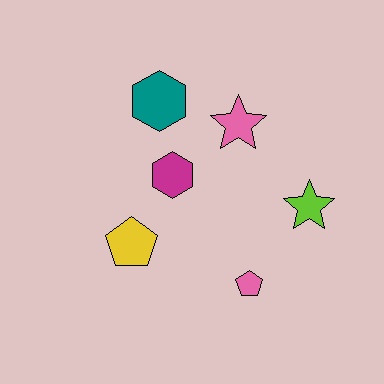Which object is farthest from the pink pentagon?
The teal hexagon is farthest from the pink pentagon.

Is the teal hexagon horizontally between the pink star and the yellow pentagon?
Yes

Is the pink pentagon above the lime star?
No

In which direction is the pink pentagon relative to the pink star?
The pink pentagon is below the pink star.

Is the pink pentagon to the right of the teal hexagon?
Yes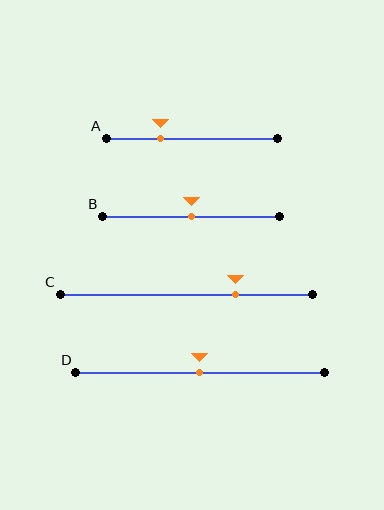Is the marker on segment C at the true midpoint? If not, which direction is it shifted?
No, the marker on segment C is shifted to the right by about 20% of the segment length.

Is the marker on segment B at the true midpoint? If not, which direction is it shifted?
Yes, the marker on segment B is at the true midpoint.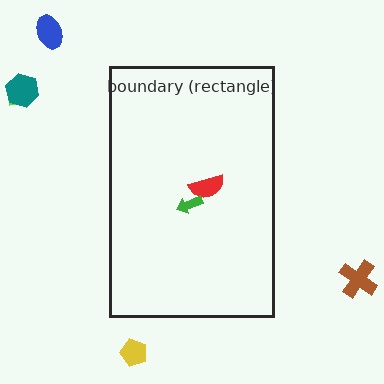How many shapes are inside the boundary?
2 inside, 5 outside.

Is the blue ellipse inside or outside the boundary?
Outside.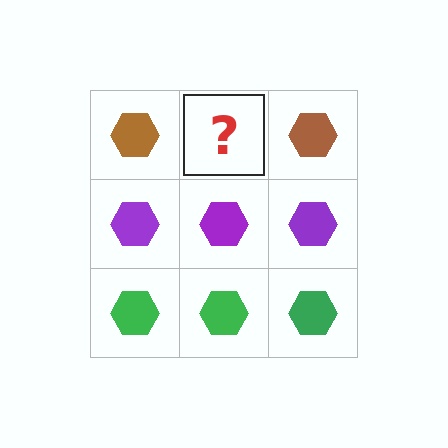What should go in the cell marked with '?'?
The missing cell should contain a brown hexagon.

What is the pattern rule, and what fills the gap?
The rule is that each row has a consistent color. The gap should be filled with a brown hexagon.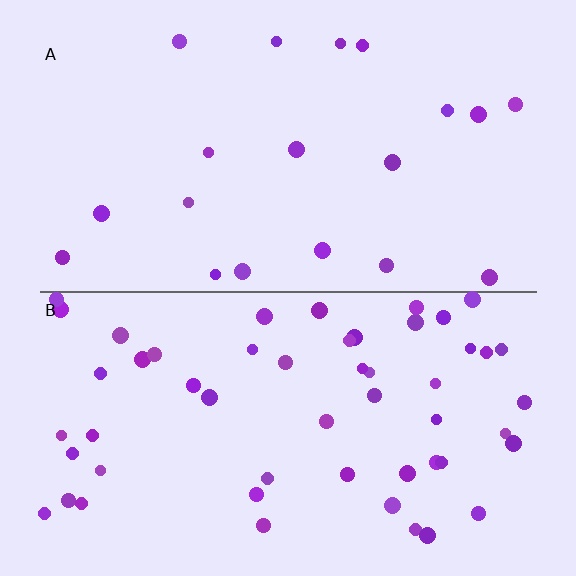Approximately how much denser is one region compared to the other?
Approximately 2.7× — region B over region A.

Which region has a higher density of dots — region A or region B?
B (the bottom).